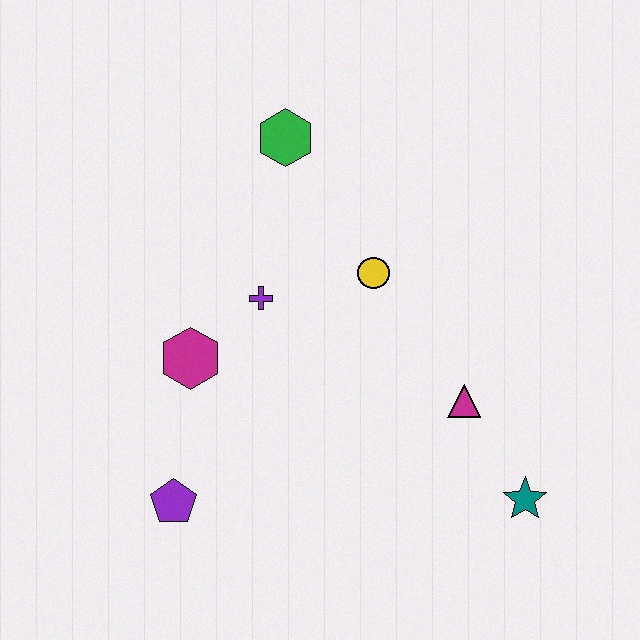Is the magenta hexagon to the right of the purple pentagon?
Yes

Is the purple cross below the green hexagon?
Yes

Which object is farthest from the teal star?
The green hexagon is farthest from the teal star.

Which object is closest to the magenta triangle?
The teal star is closest to the magenta triangle.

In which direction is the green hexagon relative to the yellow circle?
The green hexagon is above the yellow circle.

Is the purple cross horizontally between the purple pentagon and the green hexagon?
Yes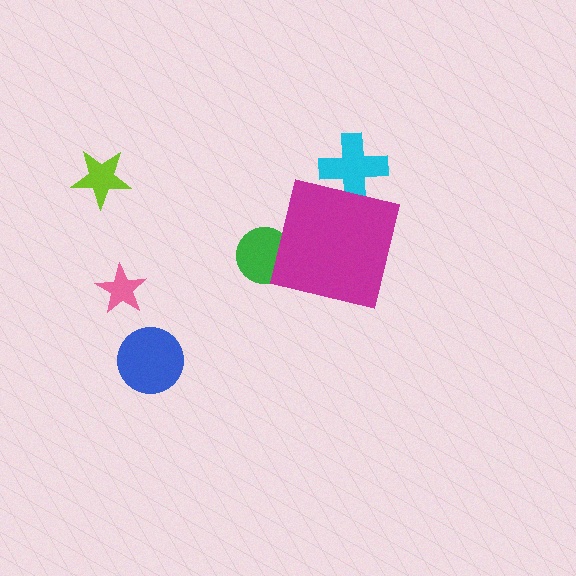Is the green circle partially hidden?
Yes, the green circle is partially hidden behind the magenta square.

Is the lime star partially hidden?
No, the lime star is fully visible.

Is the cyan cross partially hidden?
Yes, the cyan cross is partially hidden behind the magenta square.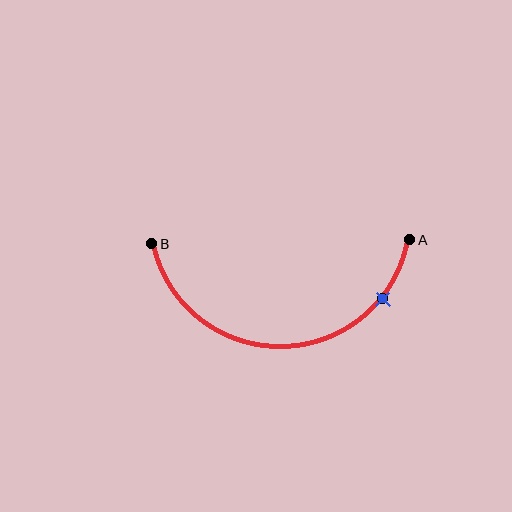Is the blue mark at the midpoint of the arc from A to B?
No. The blue mark lies on the arc but is closer to endpoint A. The arc midpoint would be at the point on the curve equidistant along the arc from both A and B.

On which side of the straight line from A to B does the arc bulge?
The arc bulges below the straight line connecting A and B.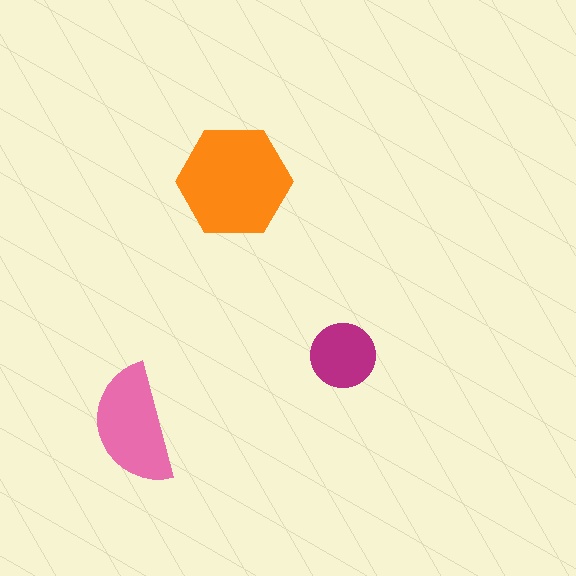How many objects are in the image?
There are 3 objects in the image.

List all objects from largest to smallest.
The orange hexagon, the pink semicircle, the magenta circle.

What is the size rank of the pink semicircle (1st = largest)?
2nd.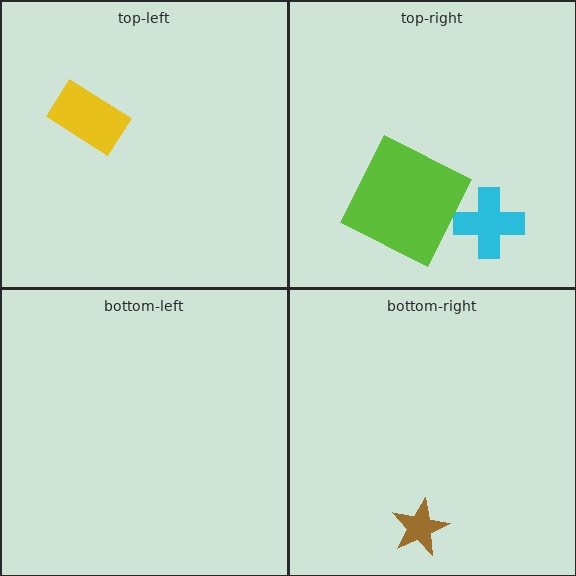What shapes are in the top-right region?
The cyan cross, the lime square.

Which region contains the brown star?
The bottom-right region.